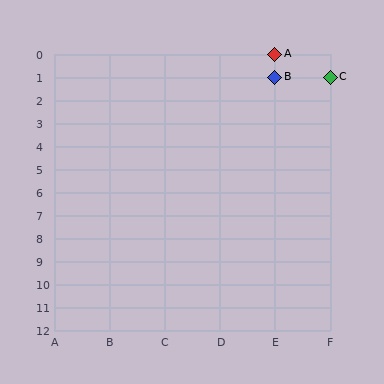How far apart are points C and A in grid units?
Points C and A are 1 column and 1 row apart (about 1.4 grid units diagonally).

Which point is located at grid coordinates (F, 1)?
Point C is at (F, 1).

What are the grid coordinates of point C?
Point C is at grid coordinates (F, 1).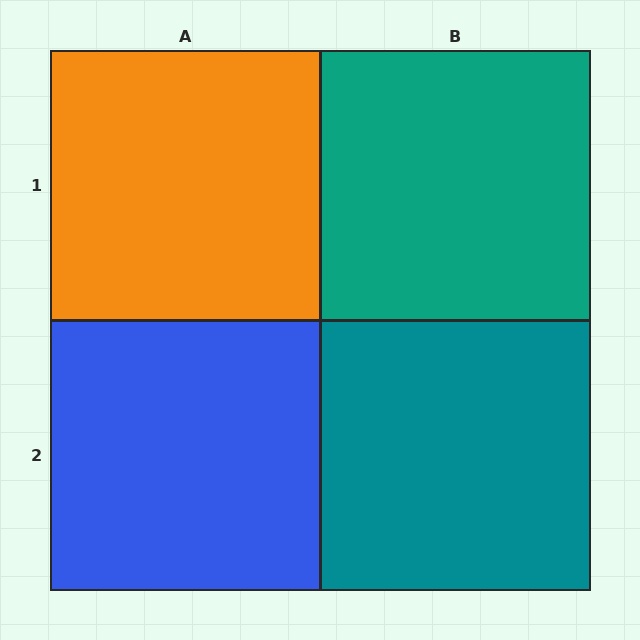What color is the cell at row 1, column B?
Teal.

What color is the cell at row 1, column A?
Orange.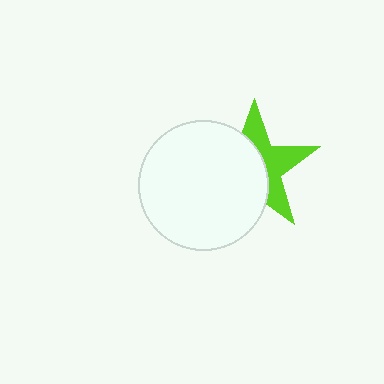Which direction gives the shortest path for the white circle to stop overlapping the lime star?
Moving left gives the shortest separation.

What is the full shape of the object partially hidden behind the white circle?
The partially hidden object is a lime star.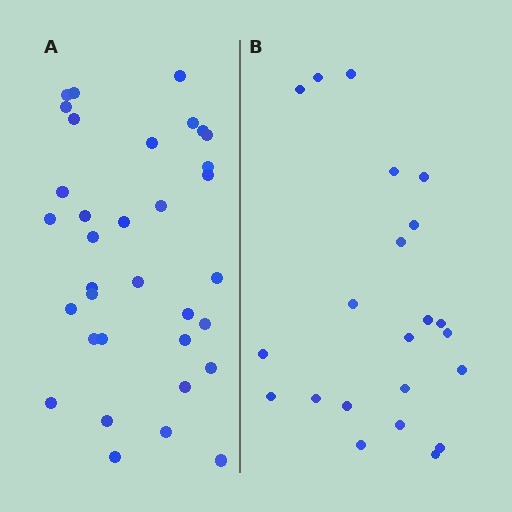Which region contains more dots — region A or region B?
Region A (the left region) has more dots.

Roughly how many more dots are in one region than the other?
Region A has roughly 12 or so more dots than region B.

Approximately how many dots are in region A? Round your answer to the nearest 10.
About 30 dots. (The exact count is 34, which rounds to 30.)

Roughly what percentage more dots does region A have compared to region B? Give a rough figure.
About 55% more.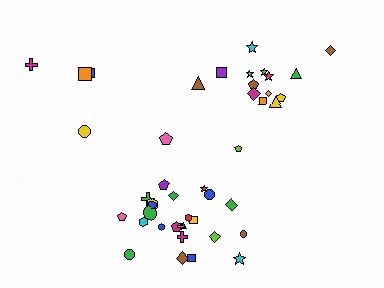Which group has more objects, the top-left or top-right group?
The top-right group.